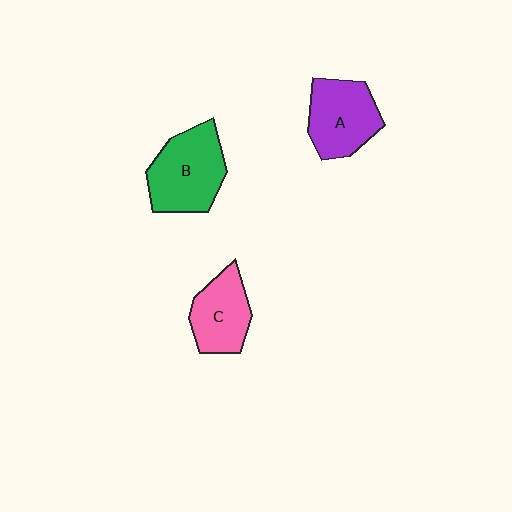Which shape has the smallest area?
Shape C (pink).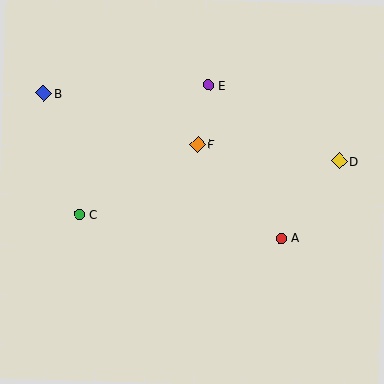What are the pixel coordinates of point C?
Point C is at (80, 214).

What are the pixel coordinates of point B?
Point B is at (44, 93).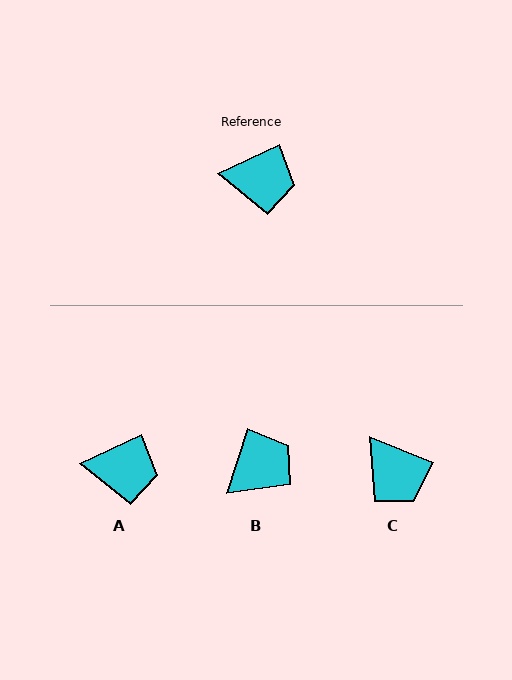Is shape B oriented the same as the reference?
No, it is off by about 47 degrees.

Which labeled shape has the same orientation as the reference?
A.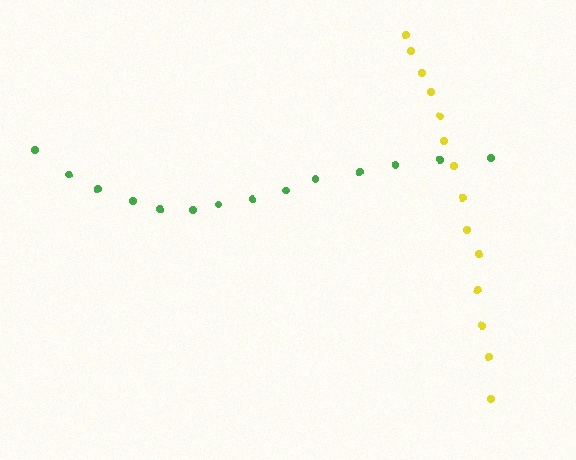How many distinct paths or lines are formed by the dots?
There are 2 distinct paths.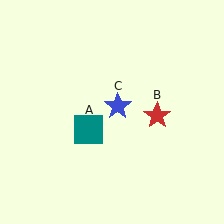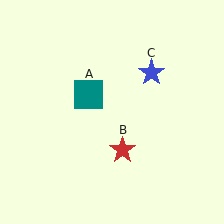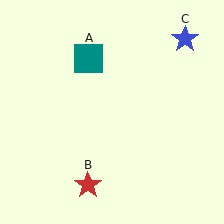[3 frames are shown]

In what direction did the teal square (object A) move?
The teal square (object A) moved up.